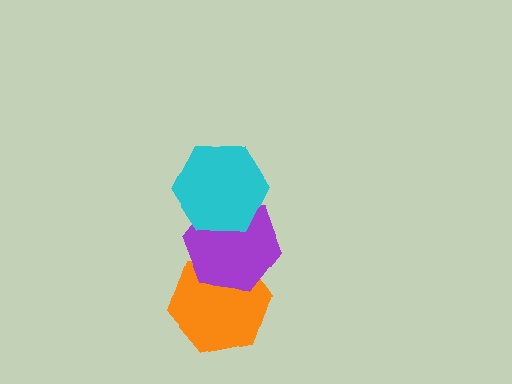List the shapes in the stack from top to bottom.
From top to bottom: the cyan hexagon, the purple hexagon, the orange hexagon.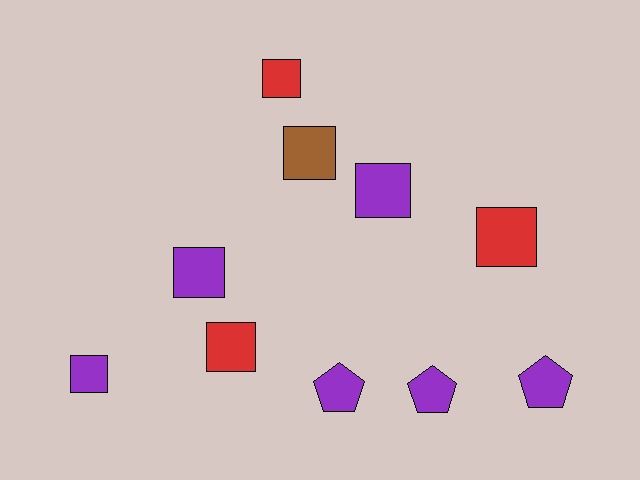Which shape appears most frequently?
Square, with 7 objects.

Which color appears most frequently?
Purple, with 6 objects.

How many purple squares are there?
There are 3 purple squares.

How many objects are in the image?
There are 10 objects.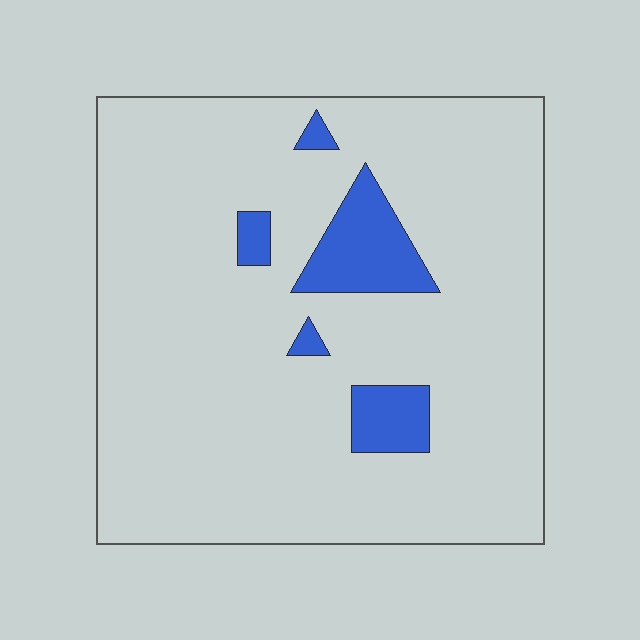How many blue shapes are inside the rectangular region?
5.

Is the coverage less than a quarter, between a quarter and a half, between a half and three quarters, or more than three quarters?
Less than a quarter.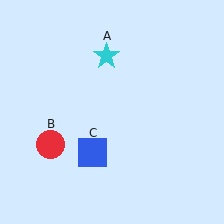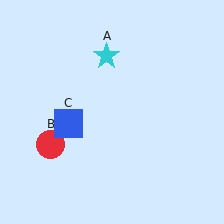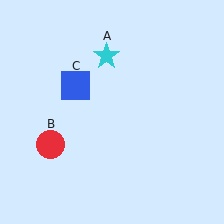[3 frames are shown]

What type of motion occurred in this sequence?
The blue square (object C) rotated clockwise around the center of the scene.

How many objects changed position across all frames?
1 object changed position: blue square (object C).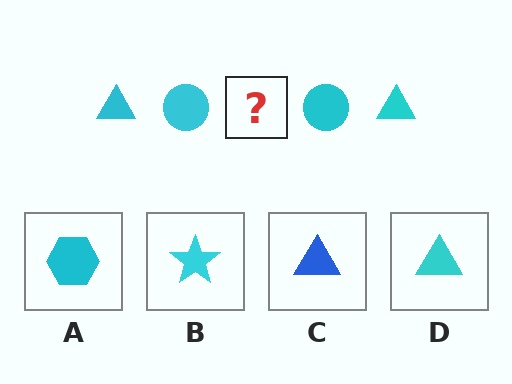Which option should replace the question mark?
Option D.